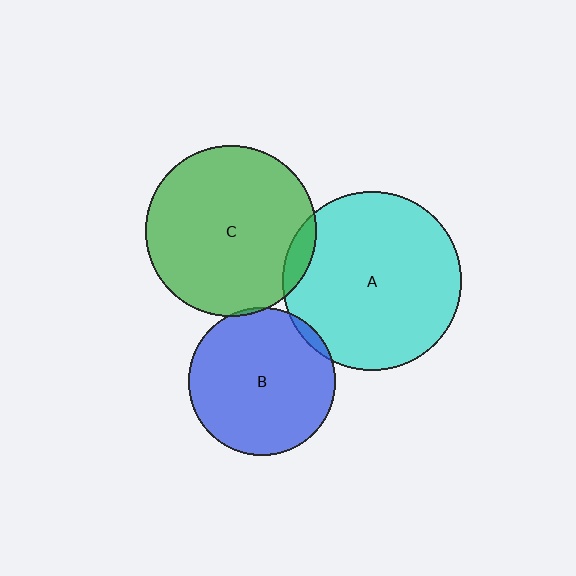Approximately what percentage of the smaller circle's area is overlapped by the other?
Approximately 5%.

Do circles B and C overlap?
Yes.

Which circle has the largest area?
Circle A (cyan).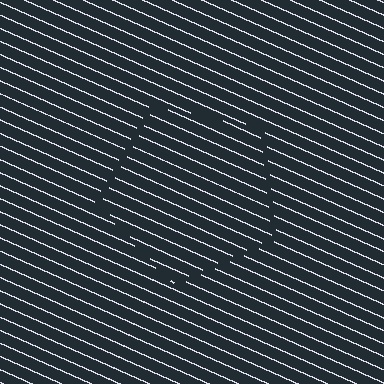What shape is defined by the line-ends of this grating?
An illusory pentagon. The interior of the shape contains the same grating, shifted by half a period — the contour is defined by the phase discontinuity where line-ends from the inner and outer gratings abut.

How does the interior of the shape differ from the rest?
The interior of the shape contains the same grating, shifted by half a period — the contour is defined by the phase discontinuity where line-ends from the inner and outer gratings abut.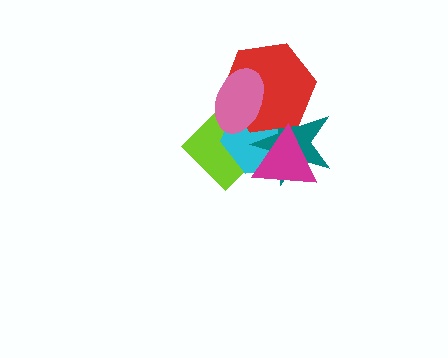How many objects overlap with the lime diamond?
5 objects overlap with the lime diamond.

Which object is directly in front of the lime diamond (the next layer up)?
The cyan hexagon is directly in front of the lime diamond.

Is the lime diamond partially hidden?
Yes, it is partially covered by another shape.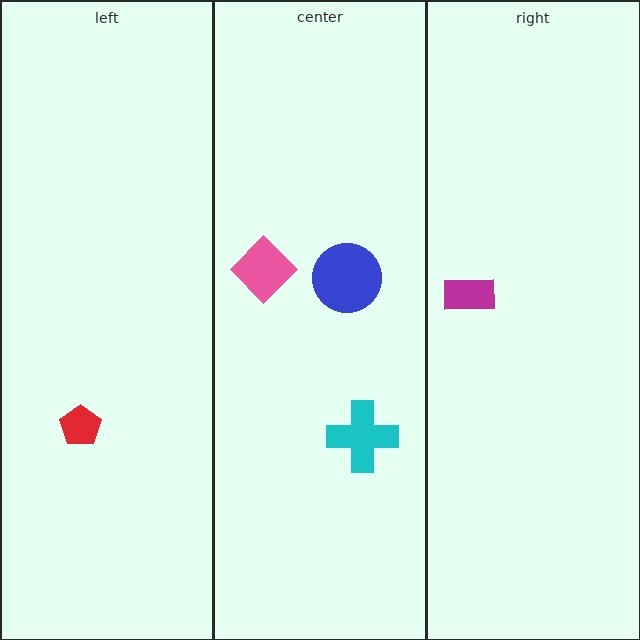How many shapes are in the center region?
3.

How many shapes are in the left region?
1.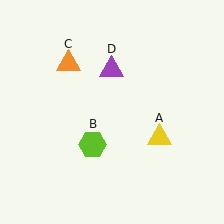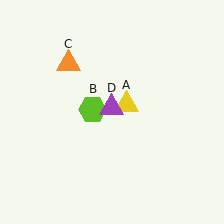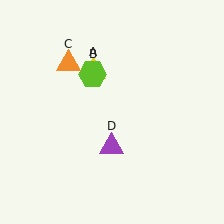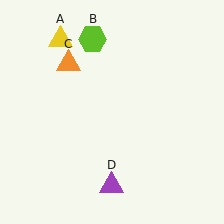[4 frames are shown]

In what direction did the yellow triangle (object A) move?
The yellow triangle (object A) moved up and to the left.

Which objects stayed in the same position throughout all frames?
Orange triangle (object C) remained stationary.